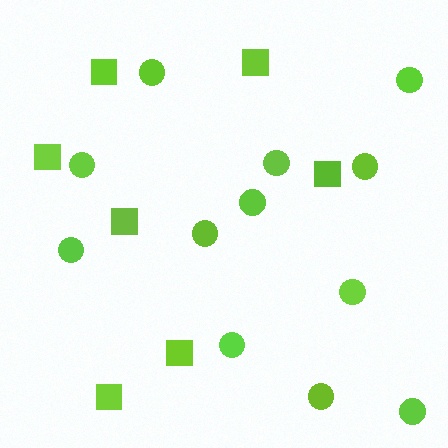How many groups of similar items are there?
There are 2 groups: one group of circles (12) and one group of squares (7).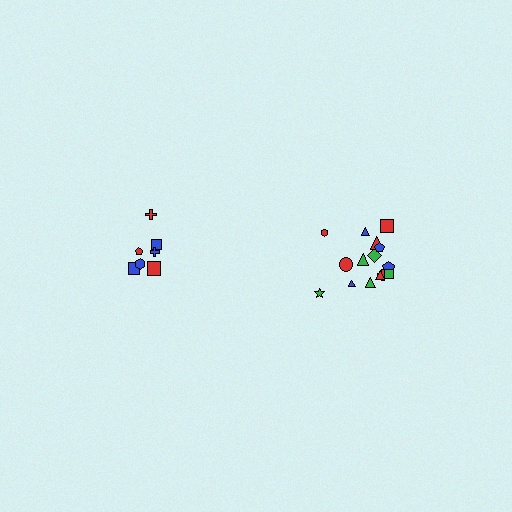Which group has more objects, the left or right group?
The right group.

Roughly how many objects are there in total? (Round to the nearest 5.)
Roughly 20 objects in total.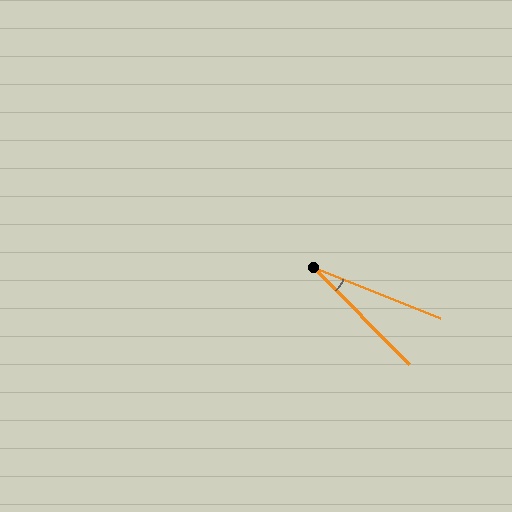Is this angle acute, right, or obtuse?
It is acute.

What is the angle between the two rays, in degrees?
Approximately 23 degrees.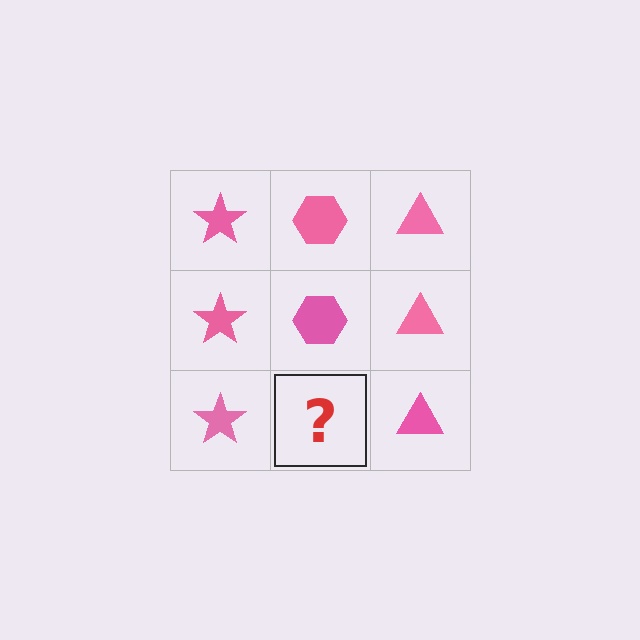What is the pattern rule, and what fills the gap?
The rule is that each column has a consistent shape. The gap should be filled with a pink hexagon.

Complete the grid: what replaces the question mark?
The question mark should be replaced with a pink hexagon.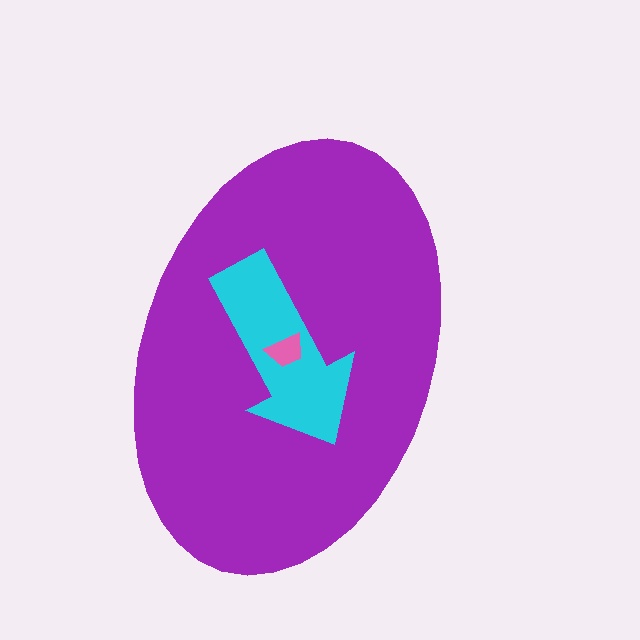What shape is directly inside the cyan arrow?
The pink trapezoid.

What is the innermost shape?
The pink trapezoid.